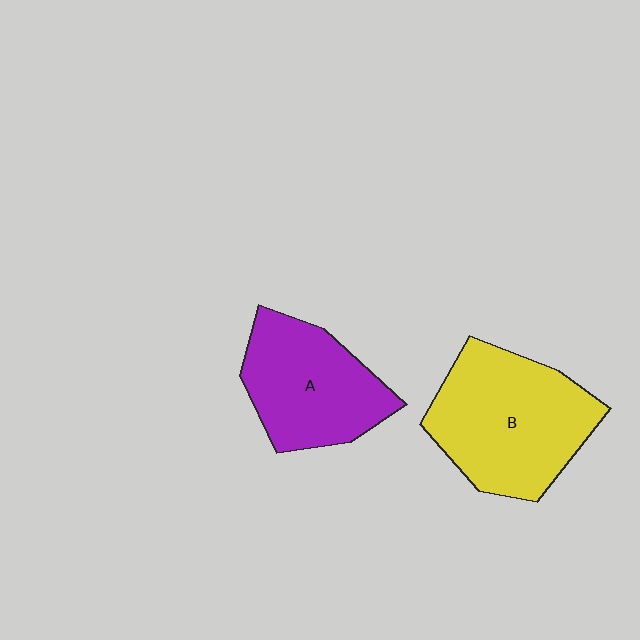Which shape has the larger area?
Shape B (yellow).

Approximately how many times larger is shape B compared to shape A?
Approximately 1.3 times.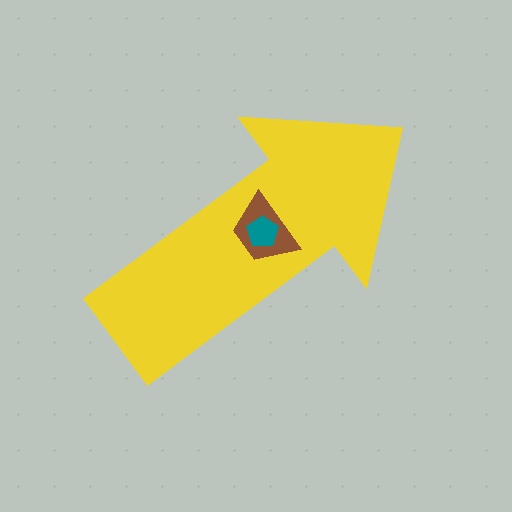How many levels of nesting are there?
3.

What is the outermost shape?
The yellow arrow.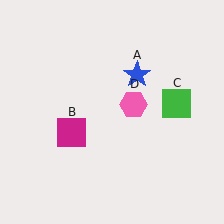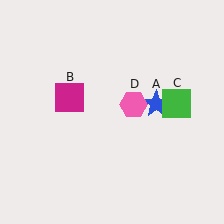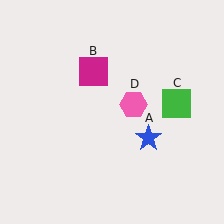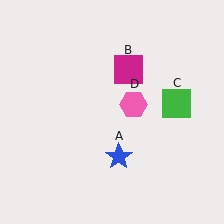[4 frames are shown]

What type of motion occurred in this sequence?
The blue star (object A), magenta square (object B) rotated clockwise around the center of the scene.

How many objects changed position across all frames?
2 objects changed position: blue star (object A), magenta square (object B).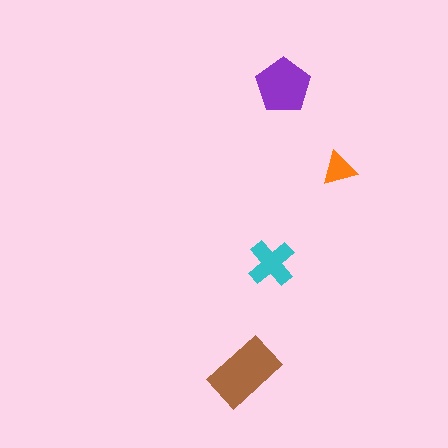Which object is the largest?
The brown rectangle.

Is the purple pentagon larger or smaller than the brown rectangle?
Smaller.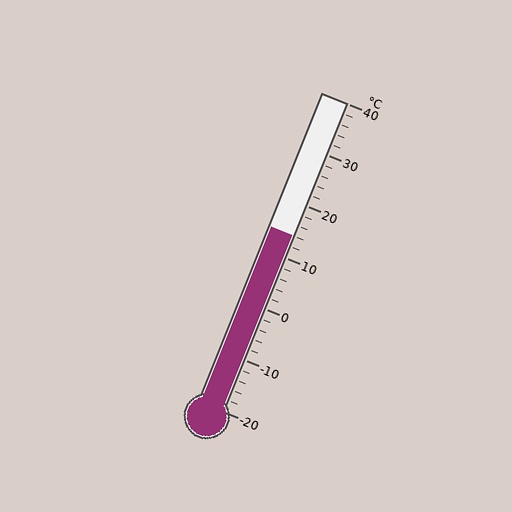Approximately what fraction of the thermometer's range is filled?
The thermometer is filled to approximately 55% of its range.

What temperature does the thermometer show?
The thermometer shows approximately 14°C.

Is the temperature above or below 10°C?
The temperature is above 10°C.